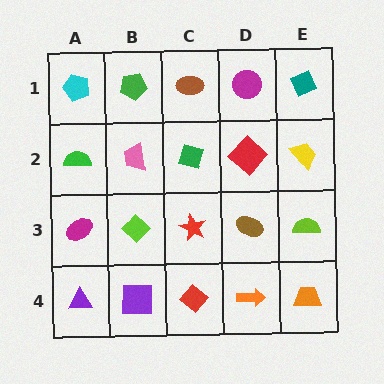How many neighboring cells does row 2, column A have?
3.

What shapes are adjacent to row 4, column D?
A brown ellipse (row 3, column D), a red diamond (row 4, column C), an orange trapezoid (row 4, column E).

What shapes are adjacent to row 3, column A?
A green semicircle (row 2, column A), a purple triangle (row 4, column A), a lime diamond (row 3, column B).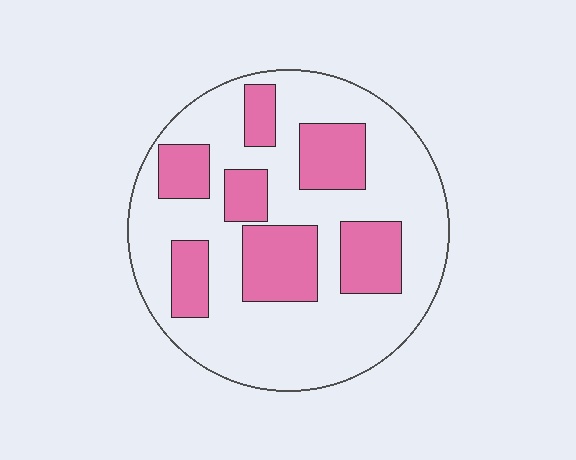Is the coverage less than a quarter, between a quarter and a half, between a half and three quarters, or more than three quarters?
Between a quarter and a half.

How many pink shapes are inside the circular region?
7.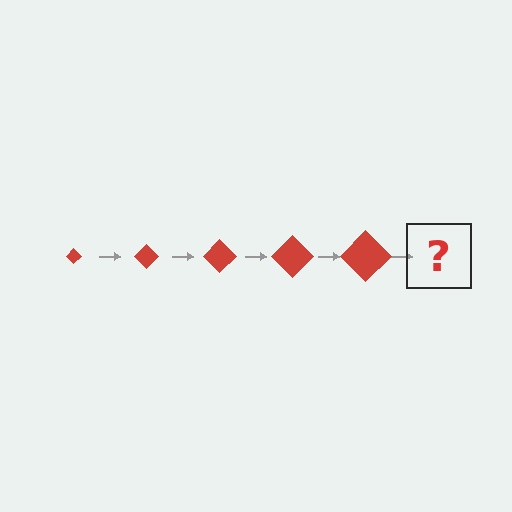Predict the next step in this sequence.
The next step is a red diamond, larger than the previous one.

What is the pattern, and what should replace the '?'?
The pattern is that the diamond gets progressively larger each step. The '?' should be a red diamond, larger than the previous one.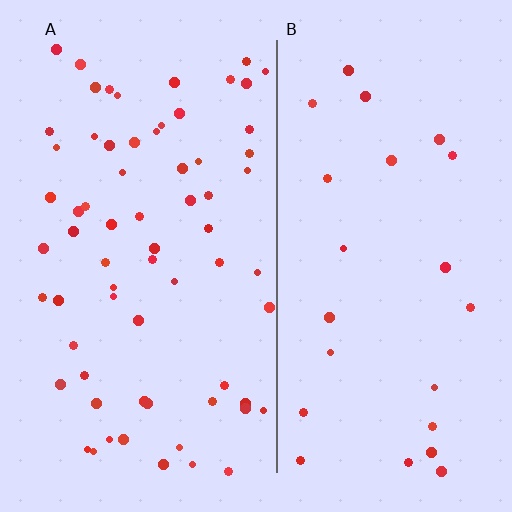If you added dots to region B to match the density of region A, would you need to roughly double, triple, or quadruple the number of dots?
Approximately triple.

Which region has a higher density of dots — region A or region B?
A (the left).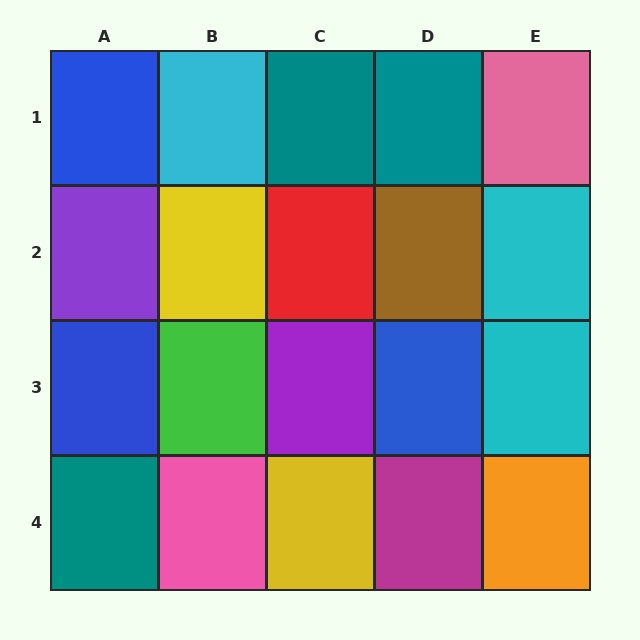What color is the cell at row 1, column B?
Cyan.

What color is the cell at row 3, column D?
Blue.